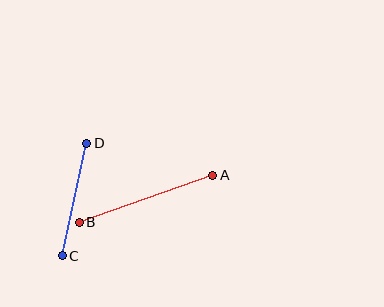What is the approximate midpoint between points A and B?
The midpoint is at approximately (146, 199) pixels.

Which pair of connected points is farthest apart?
Points A and B are farthest apart.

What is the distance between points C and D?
The distance is approximately 115 pixels.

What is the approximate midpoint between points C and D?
The midpoint is at approximately (74, 199) pixels.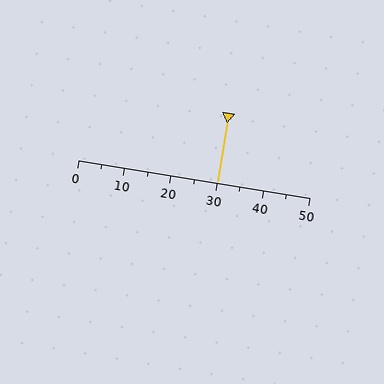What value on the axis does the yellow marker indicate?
The marker indicates approximately 30.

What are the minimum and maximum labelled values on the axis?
The axis runs from 0 to 50.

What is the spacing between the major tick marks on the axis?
The major ticks are spaced 10 apart.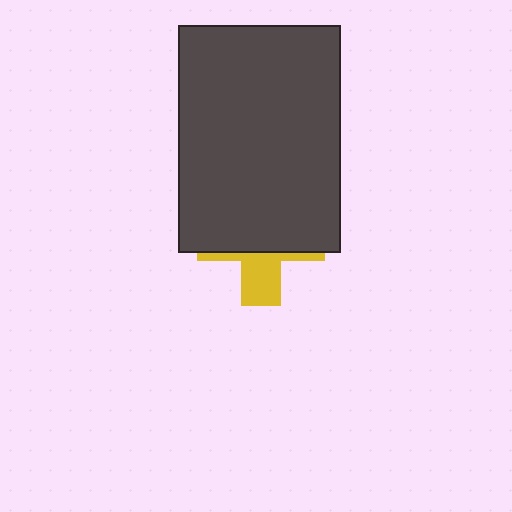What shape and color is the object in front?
The object in front is a dark gray rectangle.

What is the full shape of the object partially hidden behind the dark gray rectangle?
The partially hidden object is a yellow cross.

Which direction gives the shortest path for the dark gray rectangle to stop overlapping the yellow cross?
Moving up gives the shortest separation.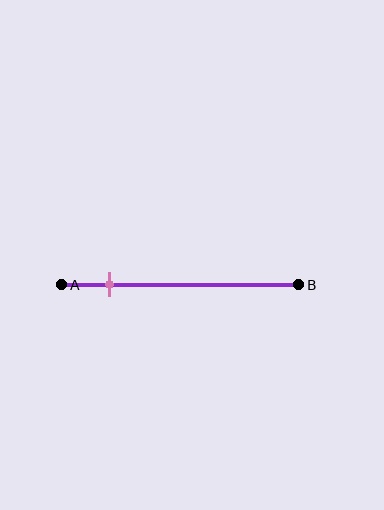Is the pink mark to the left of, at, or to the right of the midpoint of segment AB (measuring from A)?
The pink mark is to the left of the midpoint of segment AB.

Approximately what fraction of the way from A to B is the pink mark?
The pink mark is approximately 20% of the way from A to B.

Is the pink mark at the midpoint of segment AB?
No, the mark is at about 20% from A, not at the 50% midpoint.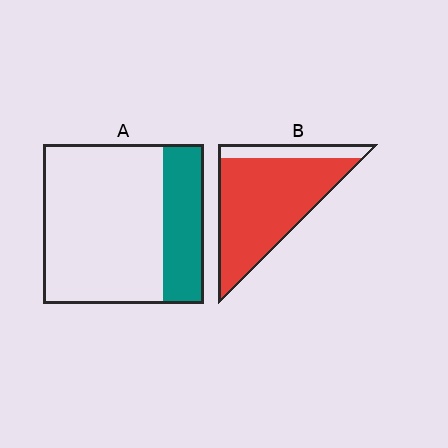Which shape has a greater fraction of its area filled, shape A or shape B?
Shape B.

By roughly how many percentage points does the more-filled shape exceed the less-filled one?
By roughly 60 percentage points (B over A).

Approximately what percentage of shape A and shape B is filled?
A is approximately 25% and B is approximately 85%.